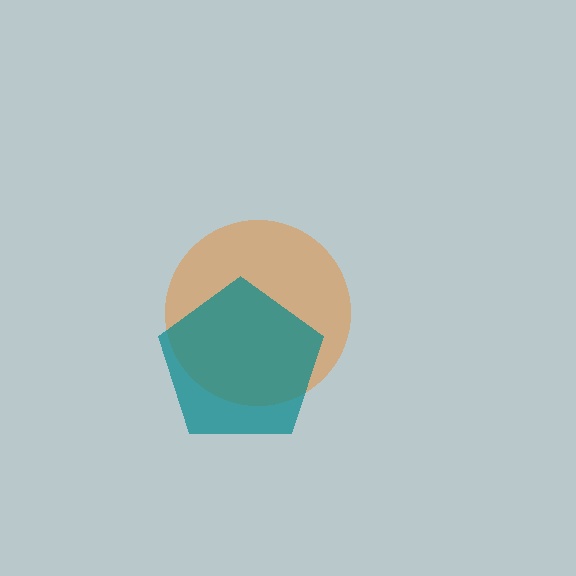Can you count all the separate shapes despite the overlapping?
Yes, there are 2 separate shapes.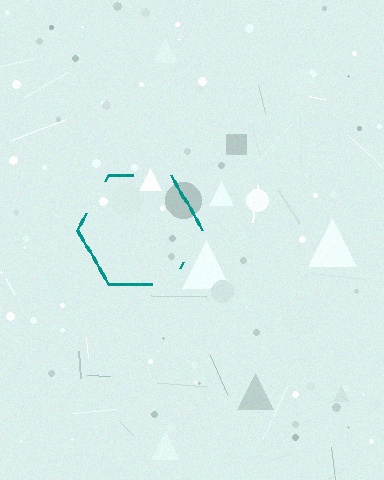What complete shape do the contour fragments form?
The contour fragments form a hexagon.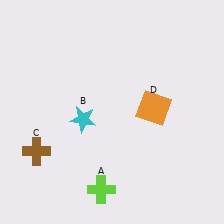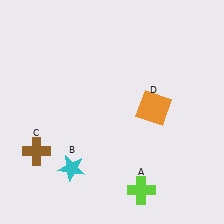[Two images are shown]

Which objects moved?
The objects that moved are: the lime cross (A), the cyan star (B).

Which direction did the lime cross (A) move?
The lime cross (A) moved right.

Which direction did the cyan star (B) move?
The cyan star (B) moved down.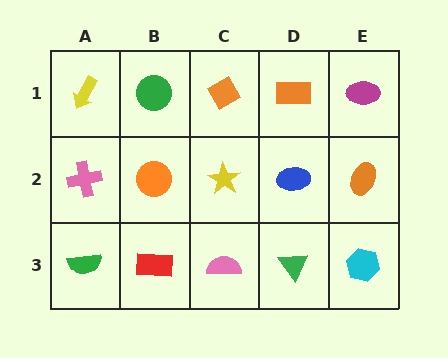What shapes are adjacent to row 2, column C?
An orange diamond (row 1, column C), a pink semicircle (row 3, column C), an orange circle (row 2, column B), a blue ellipse (row 2, column D).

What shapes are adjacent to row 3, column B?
An orange circle (row 2, column B), a green semicircle (row 3, column A), a pink semicircle (row 3, column C).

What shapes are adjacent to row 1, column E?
An orange ellipse (row 2, column E), an orange rectangle (row 1, column D).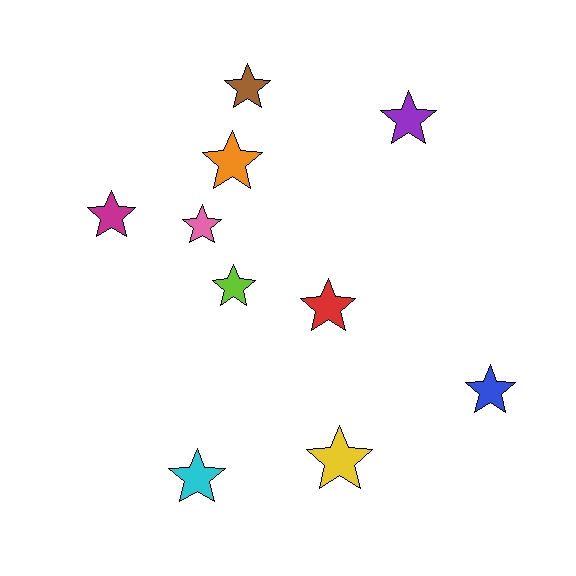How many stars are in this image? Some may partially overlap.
There are 10 stars.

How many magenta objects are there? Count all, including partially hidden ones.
There is 1 magenta object.